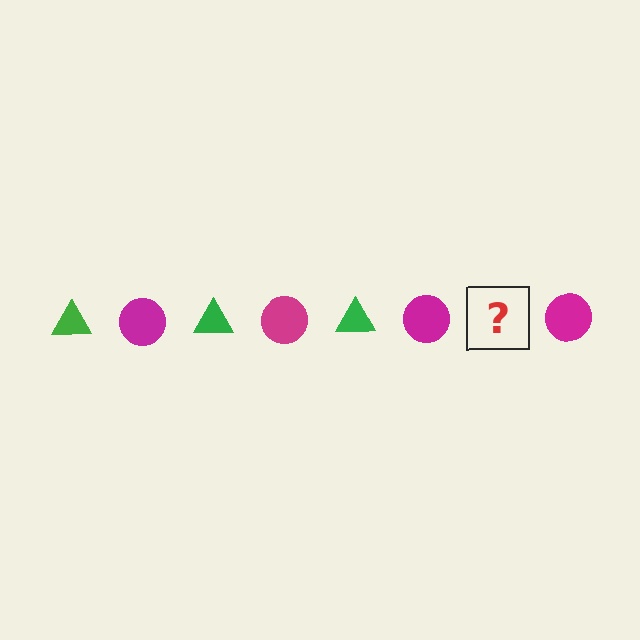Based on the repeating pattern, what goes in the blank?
The blank should be a green triangle.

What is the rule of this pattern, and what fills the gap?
The rule is that the pattern alternates between green triangle and magenta circle. The gap should be filled with a green triangle.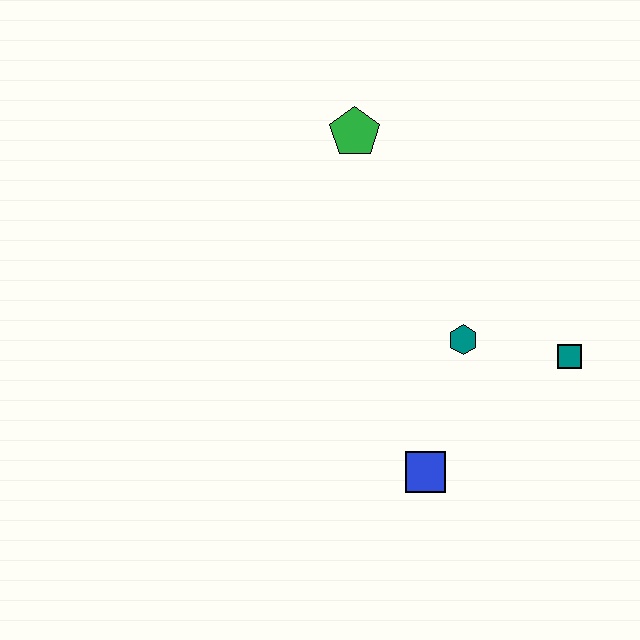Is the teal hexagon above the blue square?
Yes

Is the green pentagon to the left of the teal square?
Yes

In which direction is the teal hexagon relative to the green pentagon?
The teal hexagon is below the green pentagon.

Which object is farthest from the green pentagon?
The blue square is farthest from the green pentagon.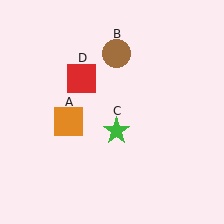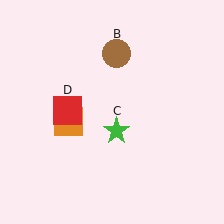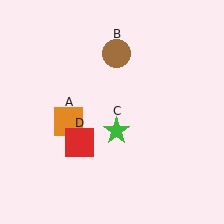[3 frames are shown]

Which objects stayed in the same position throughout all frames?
Orange square (object A) and brown circle (object B) and green star (object C) remained stationary.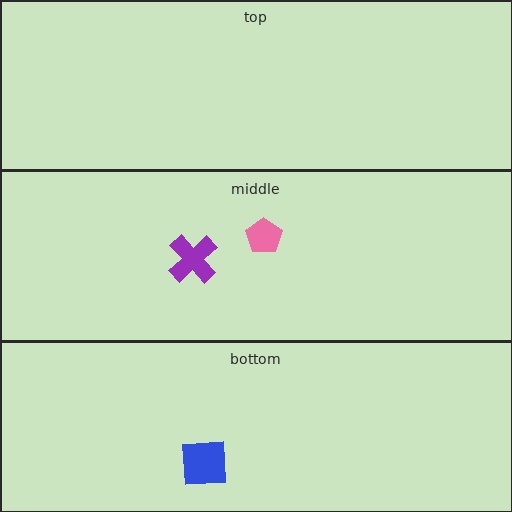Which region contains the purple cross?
The middle region.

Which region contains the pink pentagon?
The middle region.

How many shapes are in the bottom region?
1.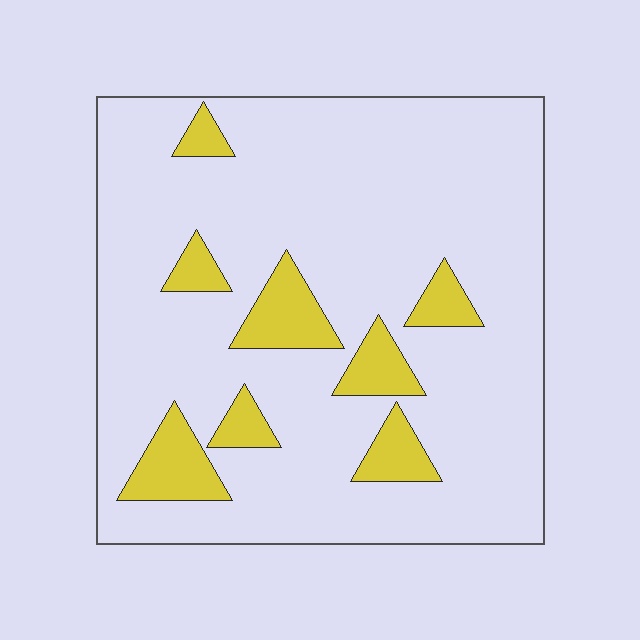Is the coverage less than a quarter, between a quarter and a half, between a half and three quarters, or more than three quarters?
Less than a quarter.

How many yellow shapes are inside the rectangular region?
8.